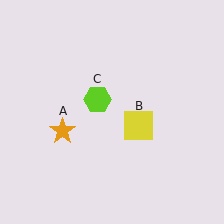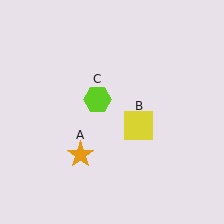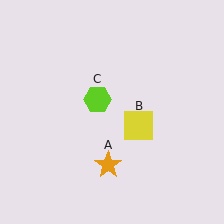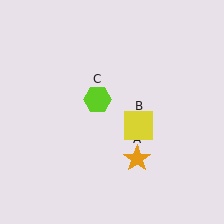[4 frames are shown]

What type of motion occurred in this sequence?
The orange star (object A) rotated counterclockwise around the center of the scene.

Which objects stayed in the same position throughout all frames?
Yellow square (object B) and lime hexagon (object C) remained stationary.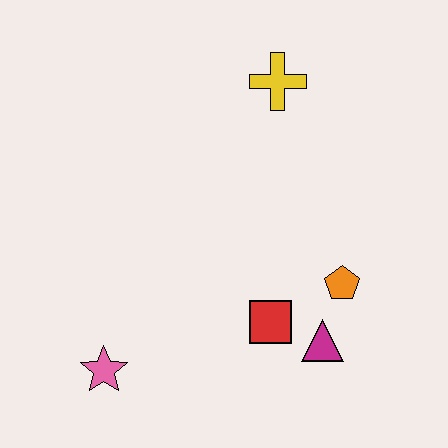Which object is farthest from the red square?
The yellow cross is farthest from the red square.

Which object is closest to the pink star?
The red square is closest to the pink star.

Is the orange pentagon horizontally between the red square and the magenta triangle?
No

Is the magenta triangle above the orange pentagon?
No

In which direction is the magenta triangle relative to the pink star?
The magenta triangle is to the right of the pink star.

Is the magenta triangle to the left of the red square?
No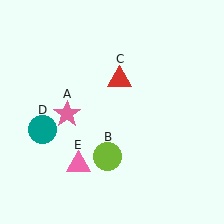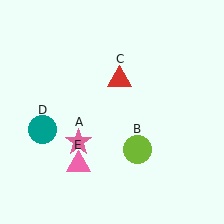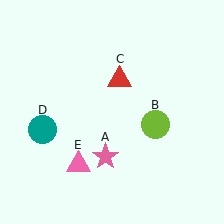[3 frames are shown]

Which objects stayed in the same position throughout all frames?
Red triangle (object C) and teal circle (object D) and pink triangle (object E) remained stationary.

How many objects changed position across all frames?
2 objects changed position: pink star (object A), lime circle (object B).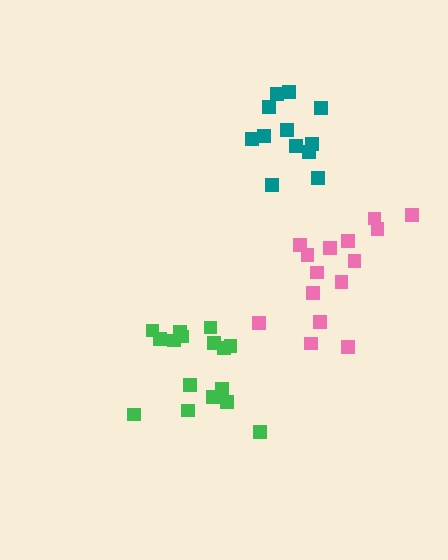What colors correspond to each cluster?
The clusters are colored: green, pink, teal.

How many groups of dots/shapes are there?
There are 3 groups.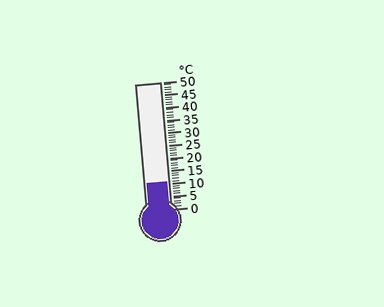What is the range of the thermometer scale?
The thermometer scale ranges from 0°C to 50°C.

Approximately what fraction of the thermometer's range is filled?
The thermometer is filled to approximately 20% of its range.